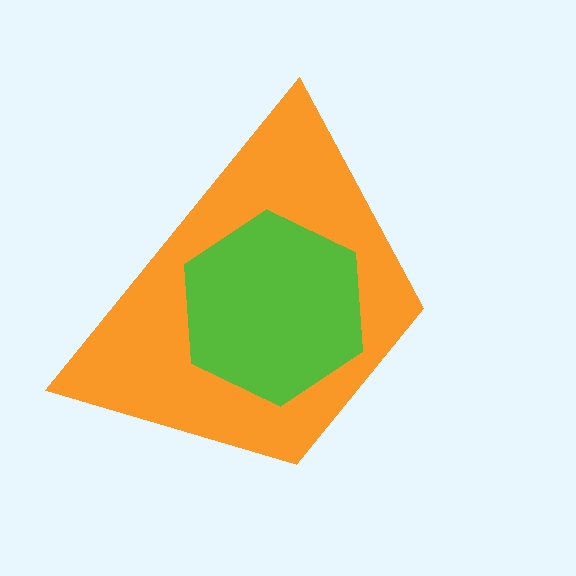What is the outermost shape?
The orange trapezoid.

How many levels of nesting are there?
2.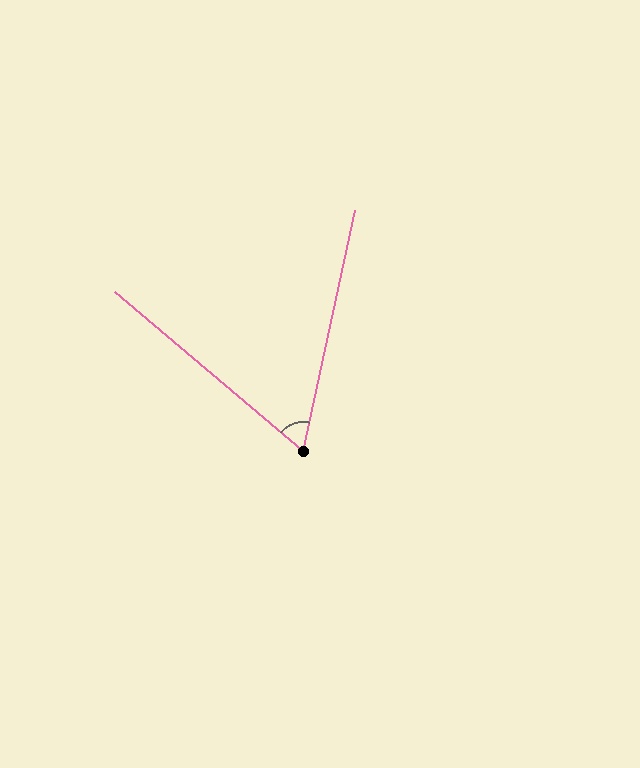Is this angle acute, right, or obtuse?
It is acute.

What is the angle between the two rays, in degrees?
Approximately 62 degrees.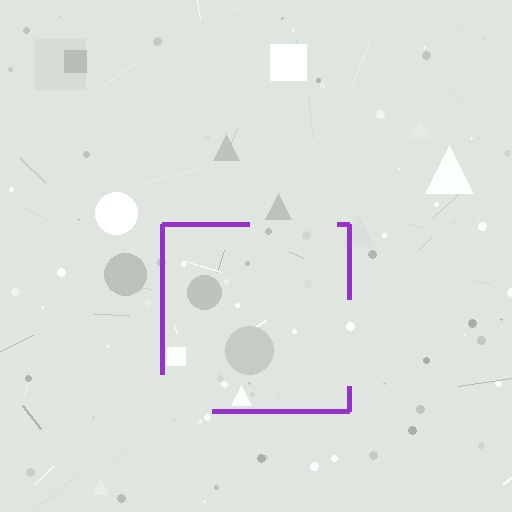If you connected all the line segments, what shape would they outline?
They would outline a square.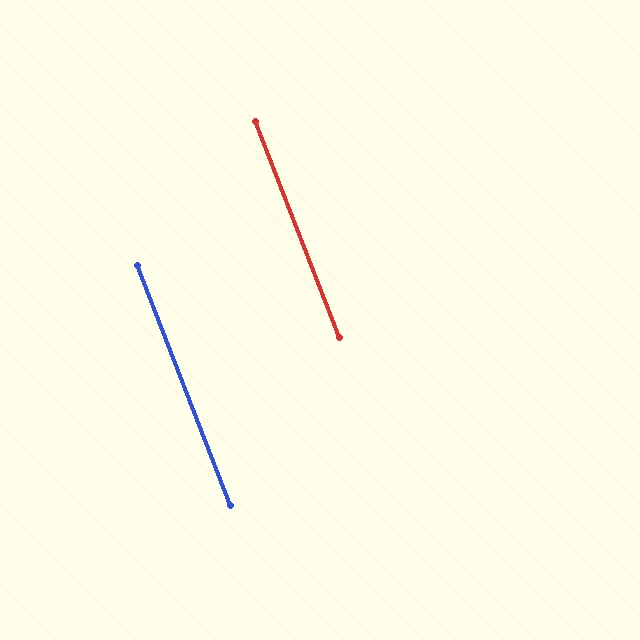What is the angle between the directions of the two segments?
Approximately 0 degrees.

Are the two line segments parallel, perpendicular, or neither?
Parallel — their directions differ by only 0.2°.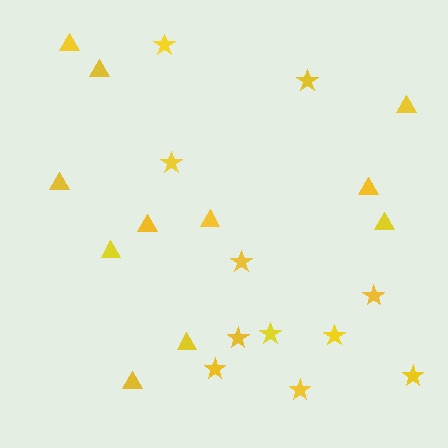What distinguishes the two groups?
There are 2 groups: one group of stars (11) and one group of triangles (11).